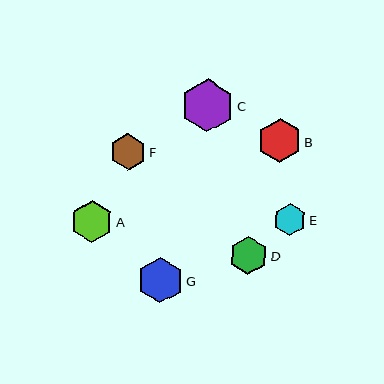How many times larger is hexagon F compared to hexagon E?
Hexagon F is approximately 1.1 times the size of hexagon E.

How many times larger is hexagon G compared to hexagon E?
Hexagon G is approximately 1.4 times the size of hexagon E.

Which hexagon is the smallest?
Hexagon E is the smallest with a size of approximately 32 pixels.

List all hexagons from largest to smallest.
From largest to smallest: C, G, B, A, D, F, E.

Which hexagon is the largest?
Hexagon C is the largest with a size of approximately 53 pixels.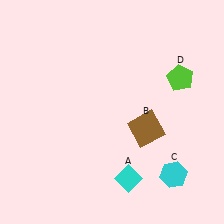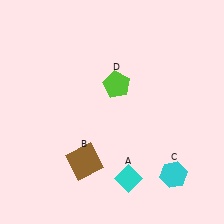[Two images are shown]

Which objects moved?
The objects that moved are: the brown square (B), the lime pentagon (D).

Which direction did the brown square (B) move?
The brown square (B) moved left.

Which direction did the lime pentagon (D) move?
The lime pentagon (D) moved left.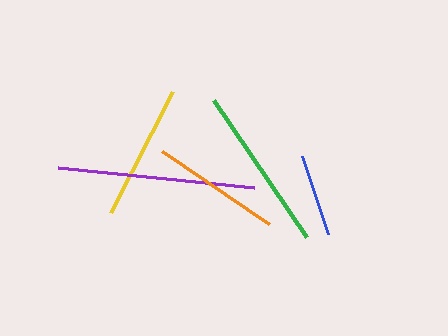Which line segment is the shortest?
The blue line is the shortest at approximately 82 pixels.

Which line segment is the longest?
The purple line is the longest at approximately 197 pixels.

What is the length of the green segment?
The green segment is approximately 166 pixels long.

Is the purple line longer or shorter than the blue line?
The purple line is longer than the blue line.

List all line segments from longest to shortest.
From longest to shortest: purple, green, yellow, orange, blue.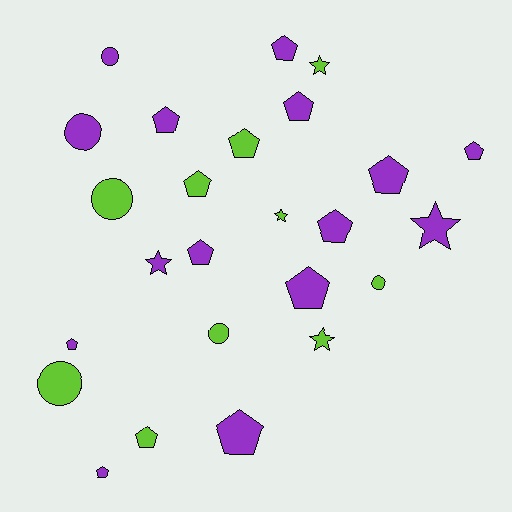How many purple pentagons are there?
There are 11 purple pentagons.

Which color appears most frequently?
Purple, with 15 objects.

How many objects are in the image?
There are 25 objects.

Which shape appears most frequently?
Pentagon, with 14 objects.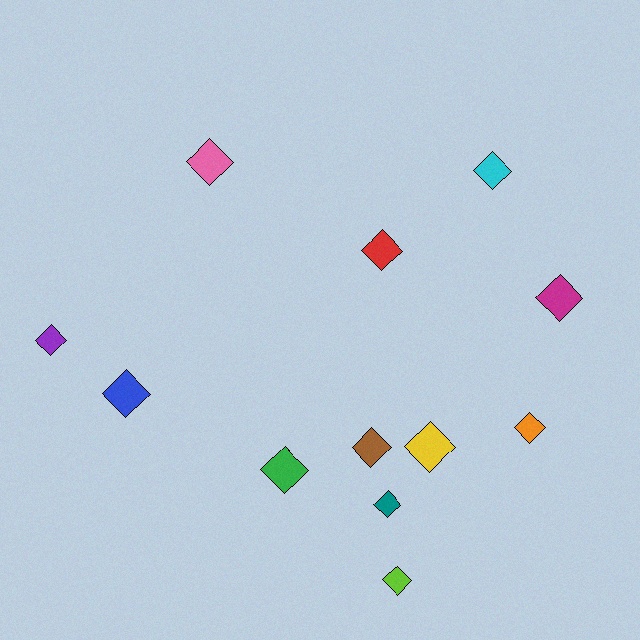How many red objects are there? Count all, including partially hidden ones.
There is 1 red object.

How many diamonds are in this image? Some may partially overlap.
There are 12 diamonds.